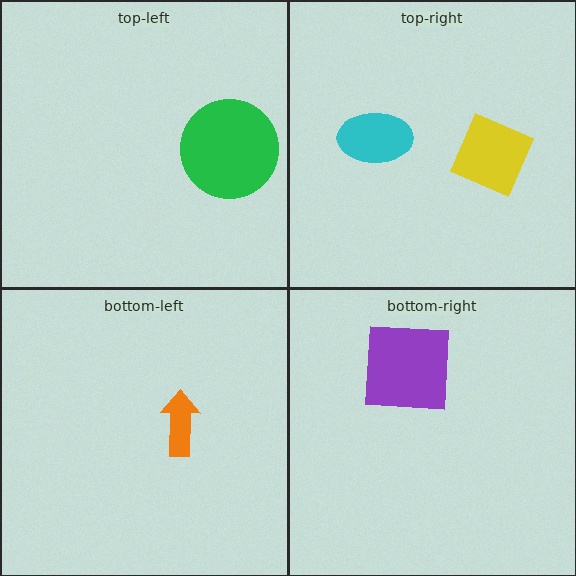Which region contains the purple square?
The bottom-right region.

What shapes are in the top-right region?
The yellow diamond, the cyan ellipse.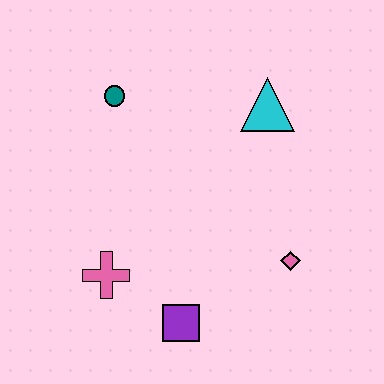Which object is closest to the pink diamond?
The purple square is closest to the pink diamond.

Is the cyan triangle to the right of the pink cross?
Yes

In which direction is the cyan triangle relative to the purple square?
The cyan triangle is above the purple square.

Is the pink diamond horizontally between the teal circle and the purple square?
No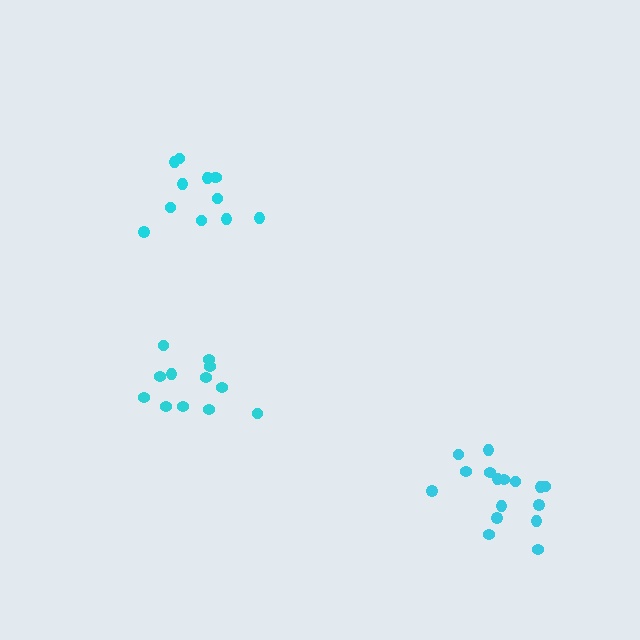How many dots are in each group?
Group 1: 12 dots, Group 2: 12 dots, Group 3: 16 dots (40 total).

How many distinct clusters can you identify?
There are 3 distinct clusters.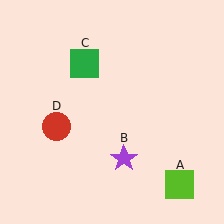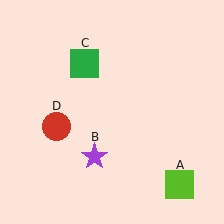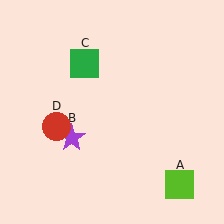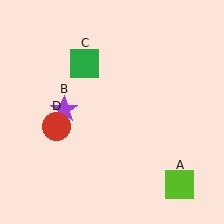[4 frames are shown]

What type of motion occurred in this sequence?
The purple star (object B) rotated clockwise around the center of the scene.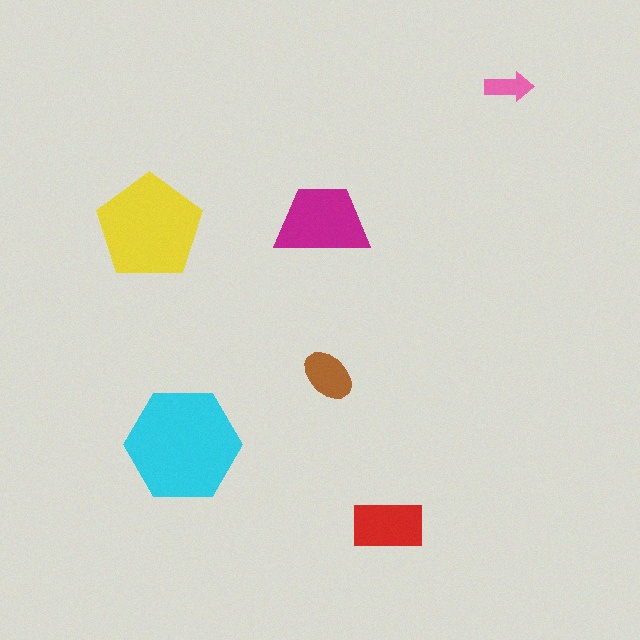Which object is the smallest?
The pink arrow.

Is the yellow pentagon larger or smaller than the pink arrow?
Larger.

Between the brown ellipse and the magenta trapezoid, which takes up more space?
The magenta trapezoid.